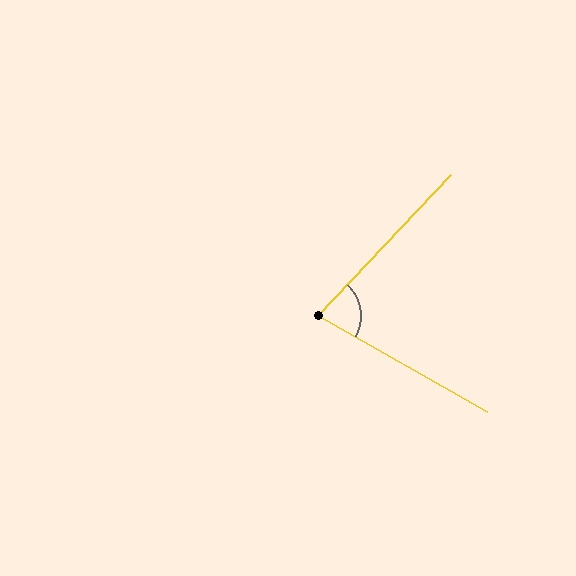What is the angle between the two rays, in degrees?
Approximately 76 degrees.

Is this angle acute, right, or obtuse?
It is acute.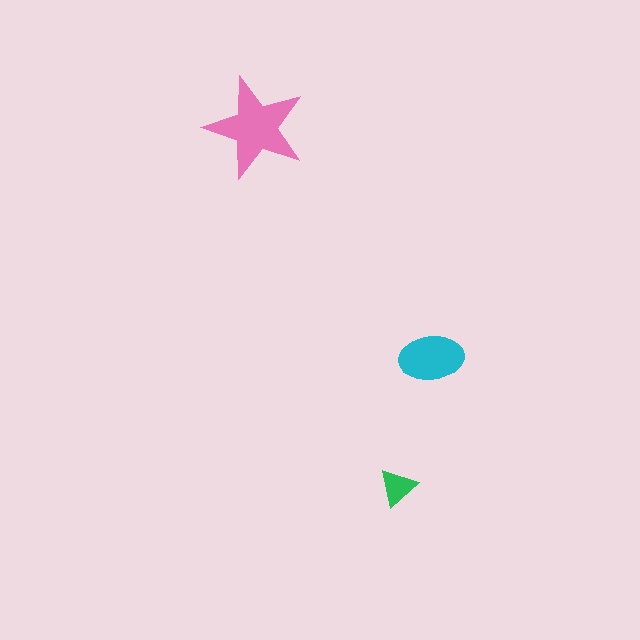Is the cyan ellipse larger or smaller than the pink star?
Smaller.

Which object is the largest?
The pink star.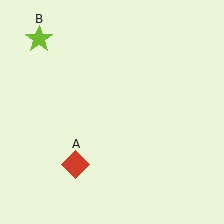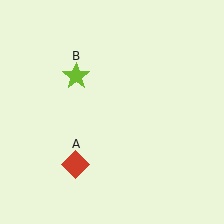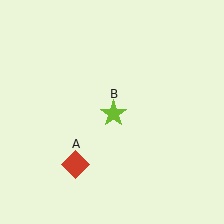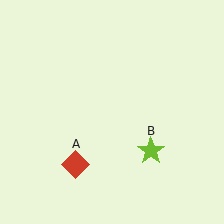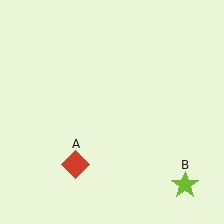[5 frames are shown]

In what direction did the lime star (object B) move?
The lime star (object B) moved down and to the right.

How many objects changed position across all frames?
1 object changed position: lime star (object B).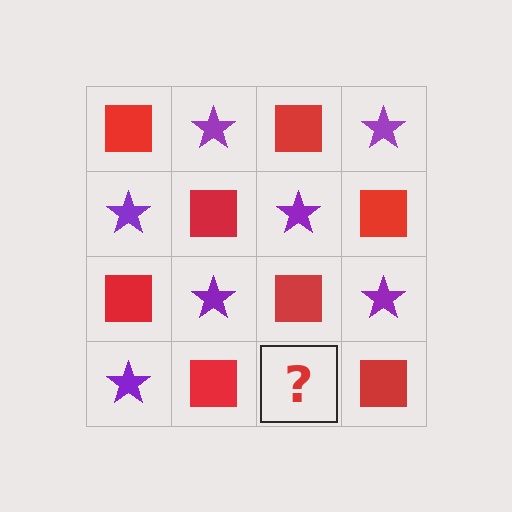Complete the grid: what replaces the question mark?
The question mark should be replaced with a purple star.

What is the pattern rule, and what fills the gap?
The rule is that it alternates red square and purple star in a checkerboard pattern. The gap should be filled with a purple star.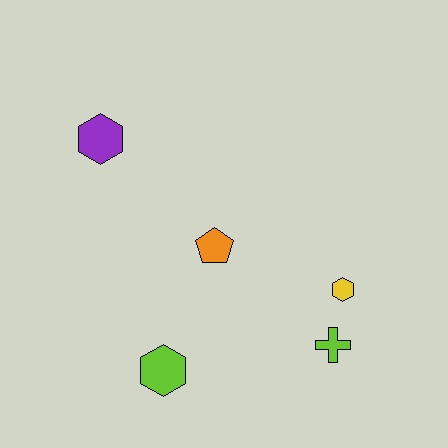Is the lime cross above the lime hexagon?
Yes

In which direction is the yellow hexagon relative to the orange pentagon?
The yellow hexagon is to the right of the orange pentagon.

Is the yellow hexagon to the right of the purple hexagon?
Yes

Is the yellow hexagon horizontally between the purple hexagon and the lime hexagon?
No